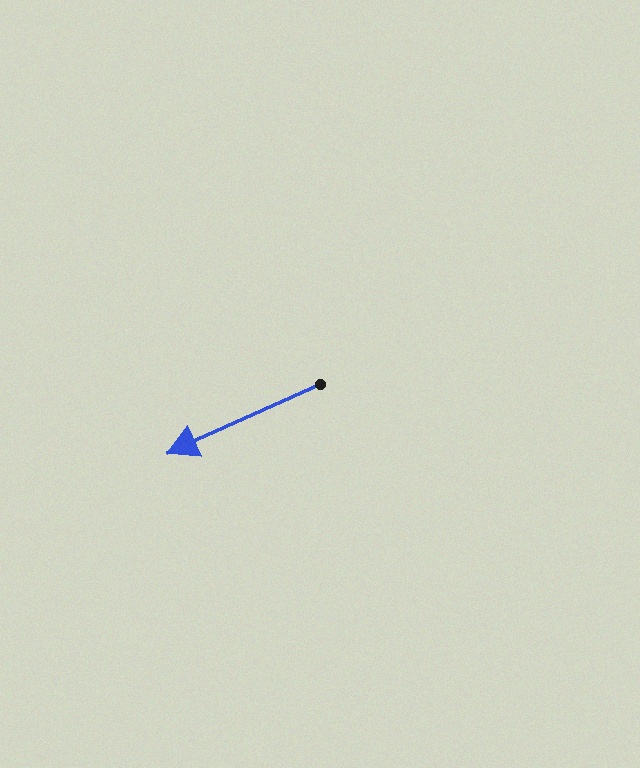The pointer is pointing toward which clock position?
Roughly 8 o'clock.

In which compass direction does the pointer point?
Southwest.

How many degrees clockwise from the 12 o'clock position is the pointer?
Approximately 246 degrees.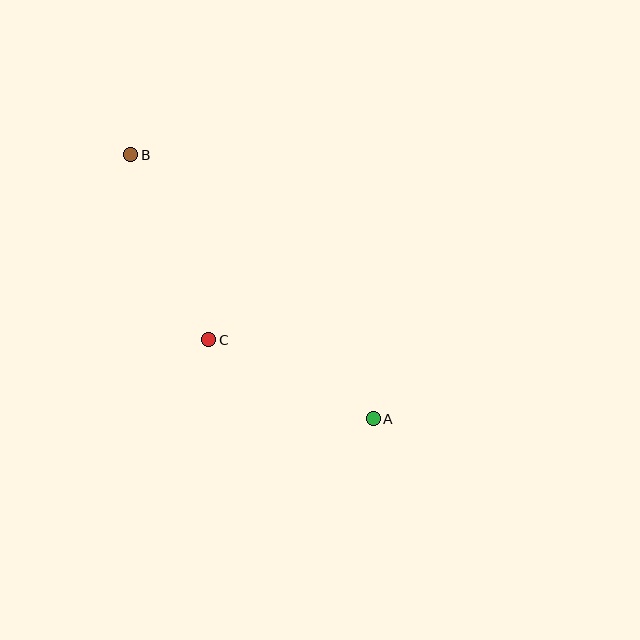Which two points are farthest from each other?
Points A and B are farthest from each other.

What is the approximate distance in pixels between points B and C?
The distance between B and C is approximately 201 pixels.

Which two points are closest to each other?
Points A and C are closest to each other.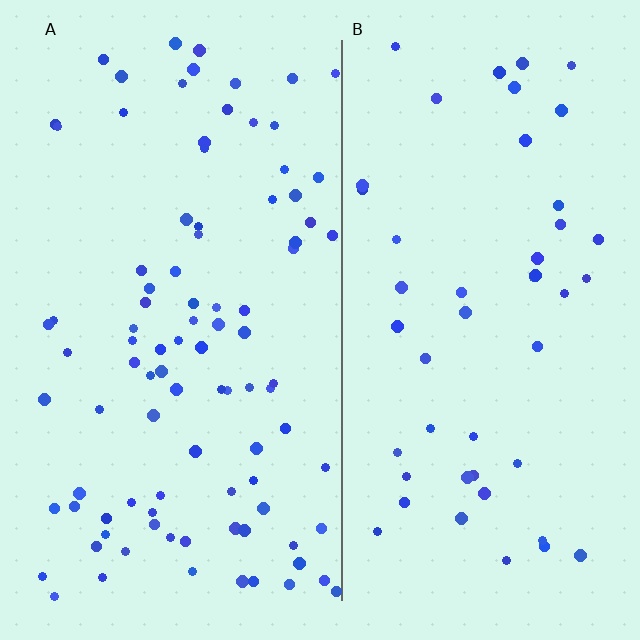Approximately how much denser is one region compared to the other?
Approximately 2.0× — region A over region B.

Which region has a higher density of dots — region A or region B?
A (the left).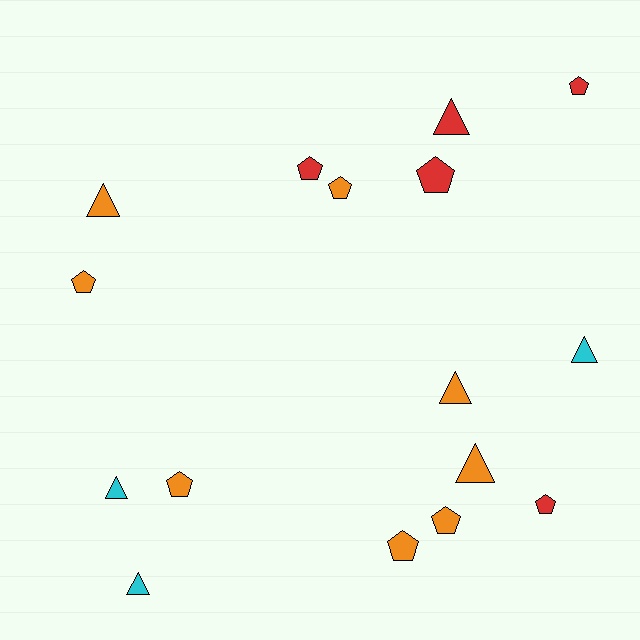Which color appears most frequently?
Orange, with 8 objects.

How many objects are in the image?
There are 16 objects.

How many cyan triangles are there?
There are 3 cyan triangles.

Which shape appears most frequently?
Pentagon, with 9 objects.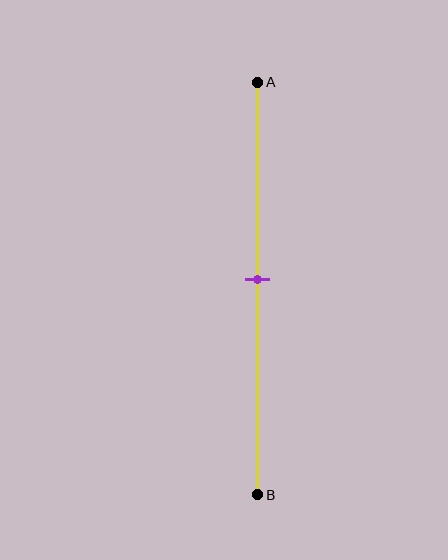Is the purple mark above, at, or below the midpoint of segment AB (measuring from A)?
The purple mark is approximately at the midpoint of segment AB.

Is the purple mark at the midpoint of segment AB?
Yes, the mark is approximately at the midpoint.